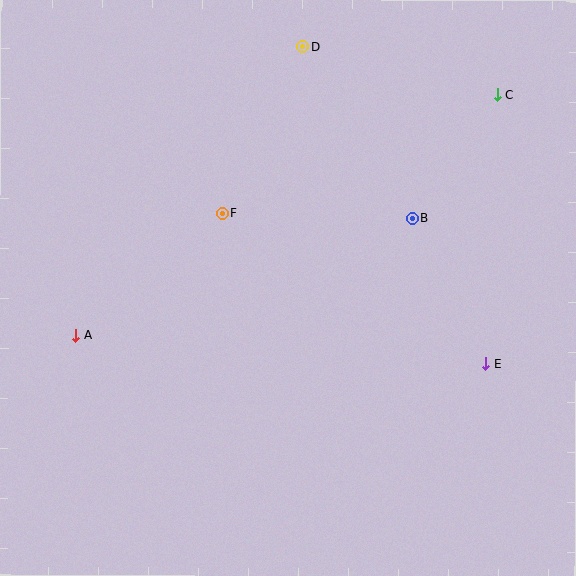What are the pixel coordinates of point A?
Point A is at (76, 335).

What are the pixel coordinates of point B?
Point B is at (413, 218).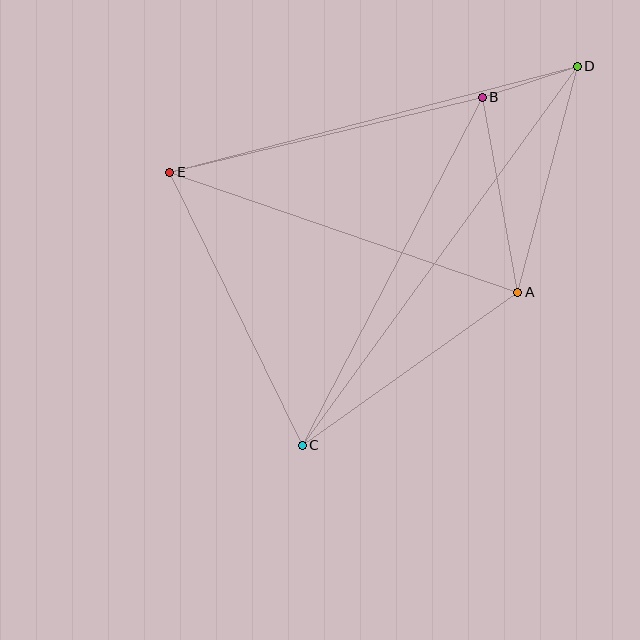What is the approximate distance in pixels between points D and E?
The distance between D and E is approximately 421 pixels.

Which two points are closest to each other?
Points B and D are closest to each other.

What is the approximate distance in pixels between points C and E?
The distance between C and E is approximately 303 pixels.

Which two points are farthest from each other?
Points C and D are farthest from each other.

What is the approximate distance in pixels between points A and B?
The distance between A and B is approximately 198 pixels.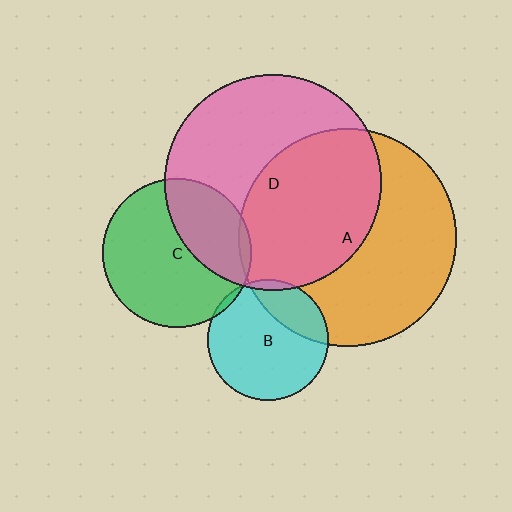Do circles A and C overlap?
Yes.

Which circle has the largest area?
Circle A (orange).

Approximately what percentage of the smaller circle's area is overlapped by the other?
Approximately 5%.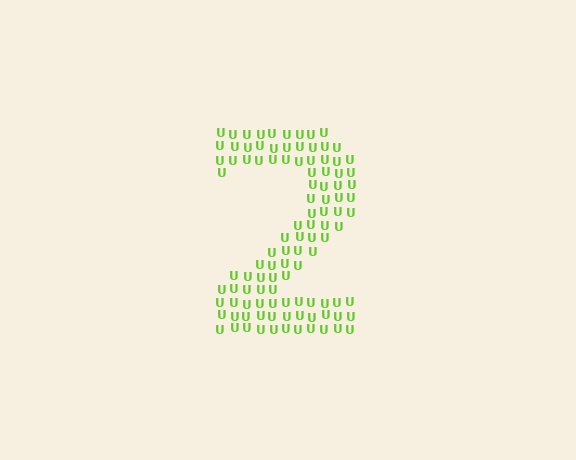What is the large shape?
The large shape is the digit 2.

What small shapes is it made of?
It is made of small letter U's.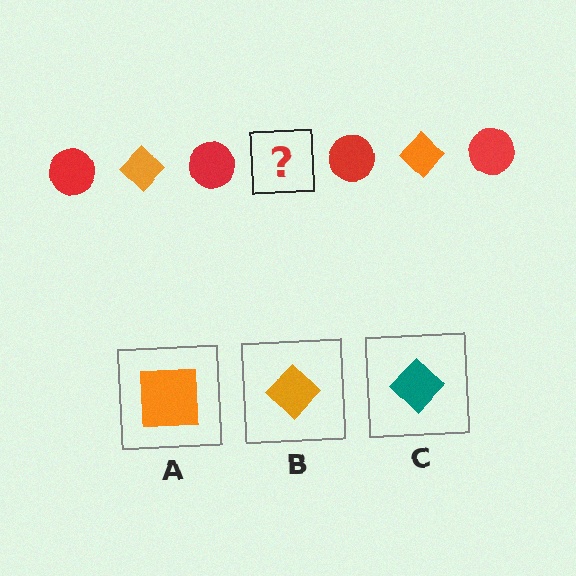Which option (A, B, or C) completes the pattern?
B.